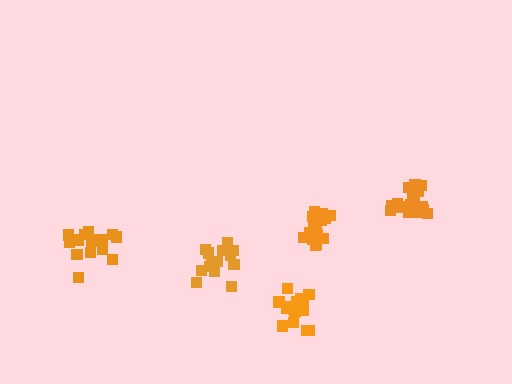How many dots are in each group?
Group 1: 19 dots, Group 2: 16 dots, Group 3: 17 dots, Group 4: 17 dots, Group 5: 20 dots (89 total).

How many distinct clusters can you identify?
There are 5 distinct clusters.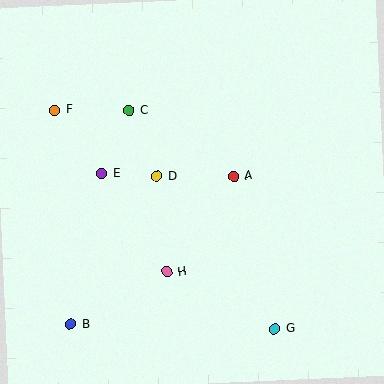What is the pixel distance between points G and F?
The distance between G and F is 310 pixels.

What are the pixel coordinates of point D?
Point D is at (157, 176).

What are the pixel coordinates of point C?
Point C is at (129, 110).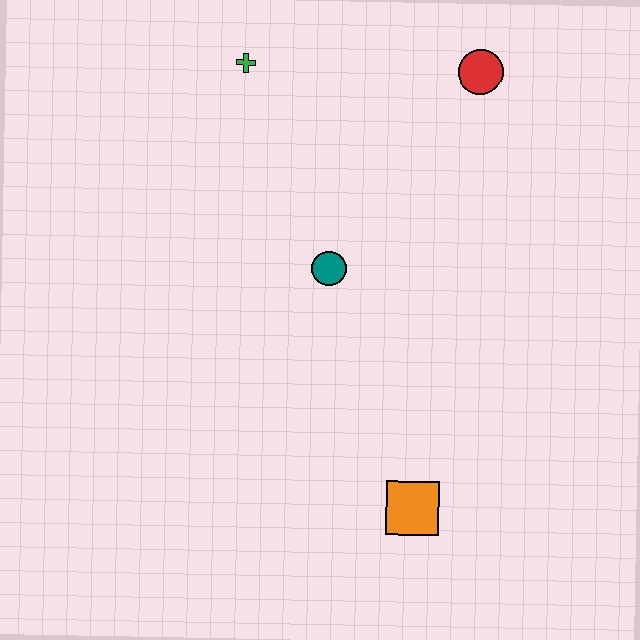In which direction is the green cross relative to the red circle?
The green cross is to the left of the red circle.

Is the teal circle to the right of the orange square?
No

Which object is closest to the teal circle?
The green cross is closest to the teal circle.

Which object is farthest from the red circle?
The orange square is farthest from the red circle.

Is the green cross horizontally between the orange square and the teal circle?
No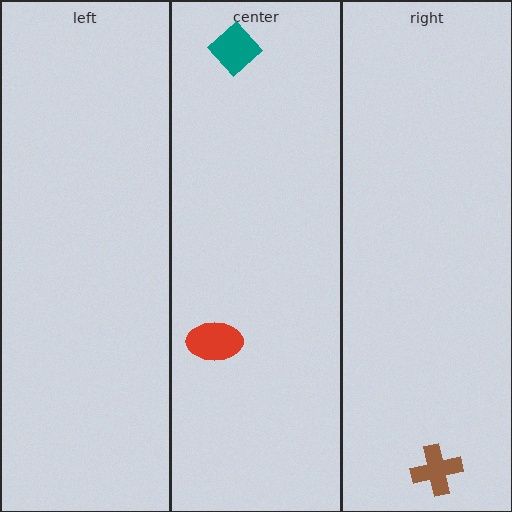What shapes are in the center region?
The teal diamond, the red ellipse.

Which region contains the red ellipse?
The center region.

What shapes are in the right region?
The brown cross.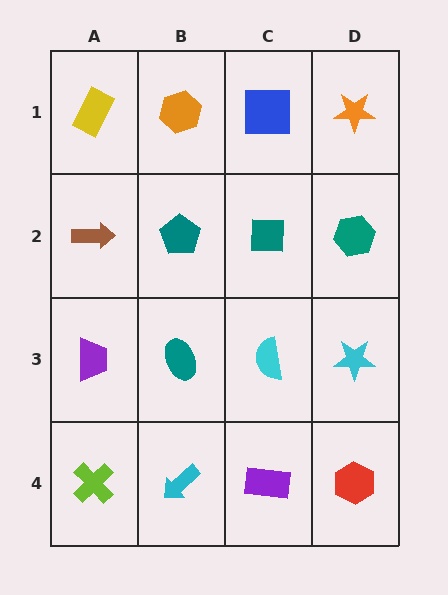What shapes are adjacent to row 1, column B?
A teal pentagon (row 2, column B), a yellow rectangle (row 1, column A), a blue square (row 1, column C).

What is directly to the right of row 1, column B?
A blue square.